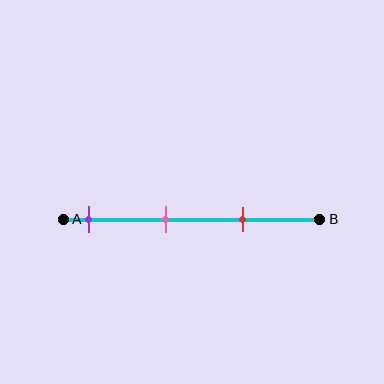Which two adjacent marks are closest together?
The pink and red marks are the closest adjacent pair.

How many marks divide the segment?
There are 3 marks dividing the segment.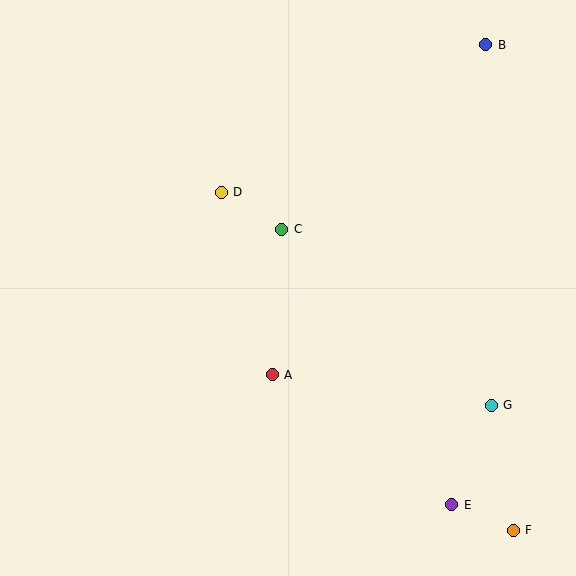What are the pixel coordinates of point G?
Point G is at (491, 405).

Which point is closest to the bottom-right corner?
Point F is closest to the bottom-right corner.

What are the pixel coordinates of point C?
Point C is at (282, 229).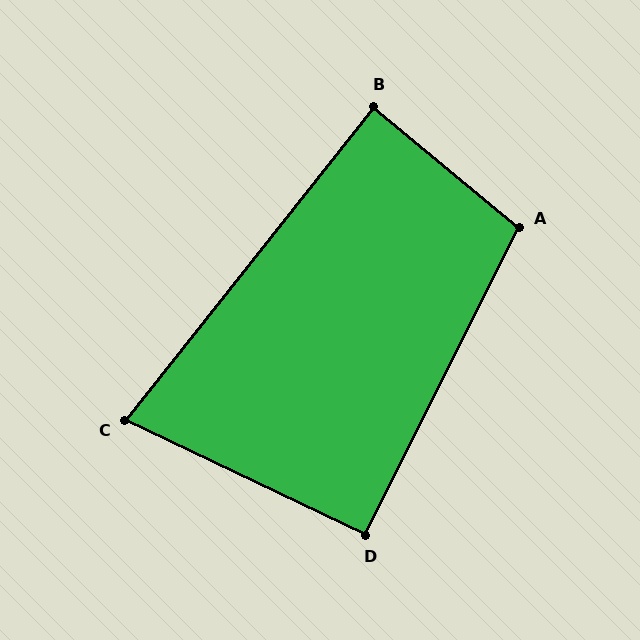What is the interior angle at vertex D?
Approximately 91 degrees (approximately right).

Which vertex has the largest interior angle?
A, at approximately 103 degrees.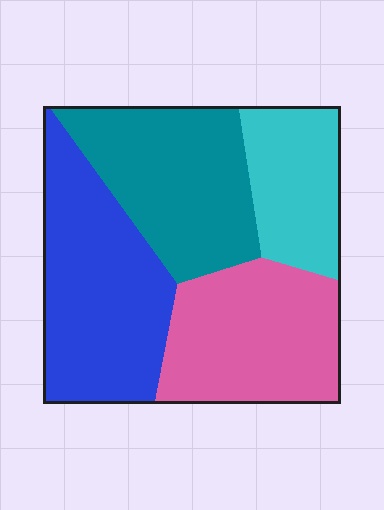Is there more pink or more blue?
Blue.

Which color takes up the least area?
Cyan, at roughly 15%.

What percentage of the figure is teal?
Teal covers roughly 25% of the figure.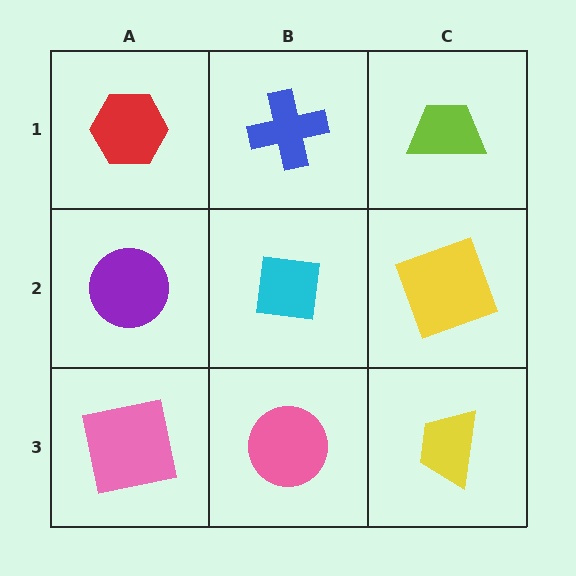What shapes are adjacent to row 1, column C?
A yellow square (row 2, column C), a blue cross (row 1, column B).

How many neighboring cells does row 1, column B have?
3.